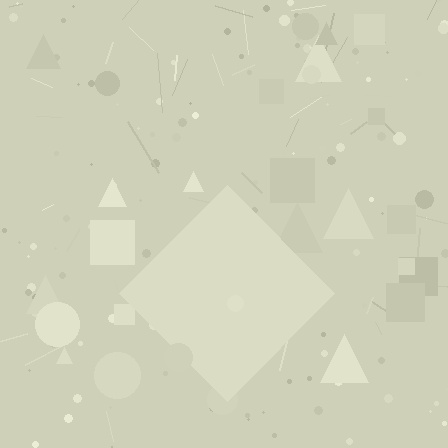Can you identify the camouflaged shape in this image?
The camouflaged shape is a diamond.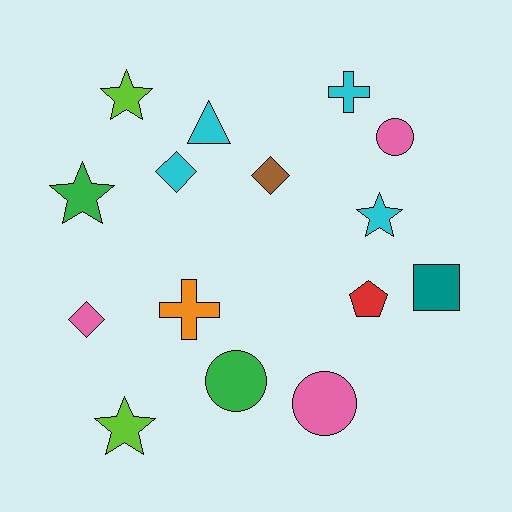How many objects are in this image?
There are 15 objects.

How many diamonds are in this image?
There are 3 diamonds.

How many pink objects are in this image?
There are 3 pink objects.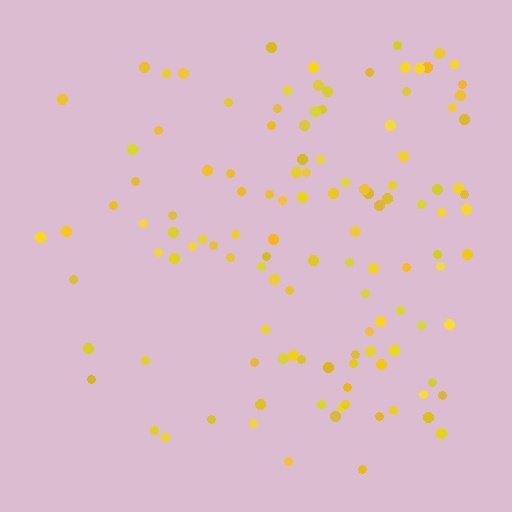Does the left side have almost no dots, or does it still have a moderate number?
Still a moderate number, just noticeably fewer than the right.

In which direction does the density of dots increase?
From left to right, with the right side densest.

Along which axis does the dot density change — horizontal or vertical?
Horizontal.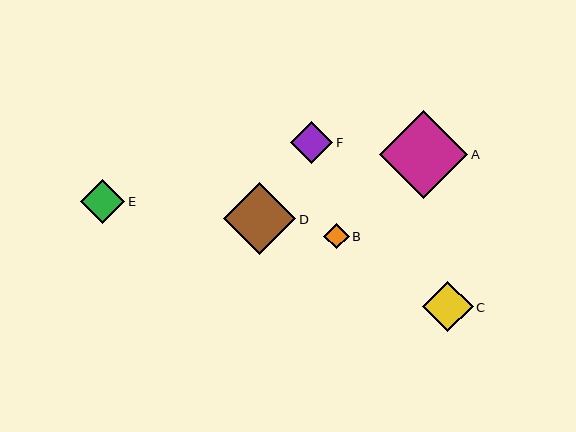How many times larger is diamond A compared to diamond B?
Diamond A is approximately 3.5 times the size of diamond B.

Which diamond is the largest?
Diamond A is the largest with a size of approximately 88 pixels.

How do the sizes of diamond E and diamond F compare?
Diamond E and diamond F are approximately the same size.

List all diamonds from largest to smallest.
From largest to smallest: A, D, C, E, F, B.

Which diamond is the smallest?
Diamond B is the smallest with a size of approximately 25 pixels.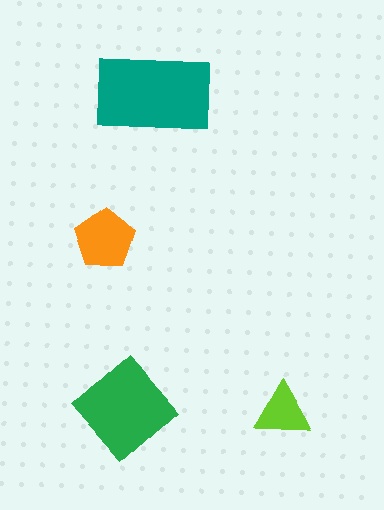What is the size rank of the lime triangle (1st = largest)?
4th.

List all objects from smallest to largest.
The lime triangle, the orange pentagon, the green diamond, the teal rectangle.